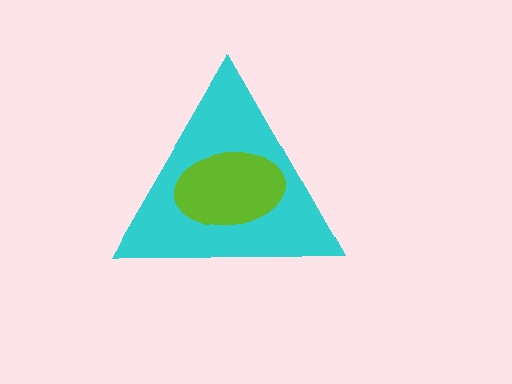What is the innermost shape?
The lime ellipse.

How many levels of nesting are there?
2.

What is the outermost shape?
The cyan triangle.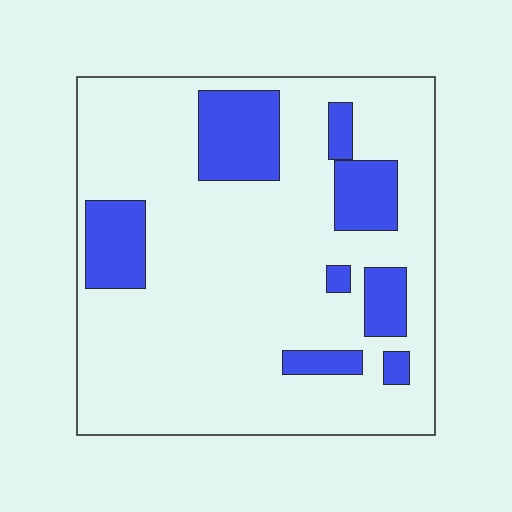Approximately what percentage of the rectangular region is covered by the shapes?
Approximately 20%.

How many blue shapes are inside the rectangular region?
8.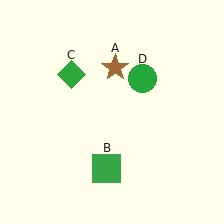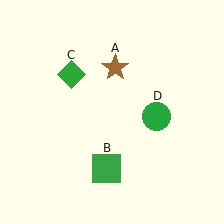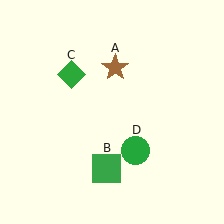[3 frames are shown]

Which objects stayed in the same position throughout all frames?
Brown star (object A) and green square (object B) and green diamond (object C) remained stationary.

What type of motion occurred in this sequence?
The green circle (object D) rotated clockwise around the center of the scene.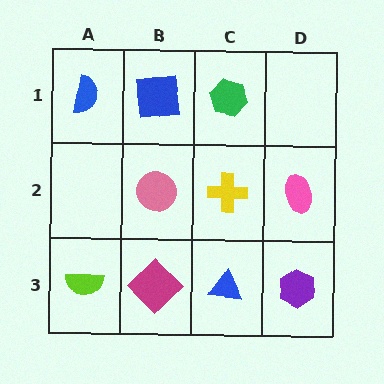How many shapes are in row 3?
4 shapes.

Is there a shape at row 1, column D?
No, that cell is empty.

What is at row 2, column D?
A pink ellipse.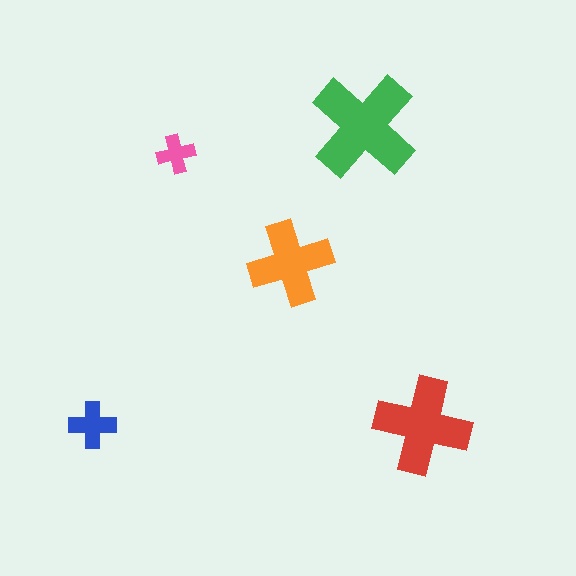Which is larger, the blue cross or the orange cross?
The orange one.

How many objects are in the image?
There are 5 objects in the image.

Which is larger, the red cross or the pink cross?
The red one.